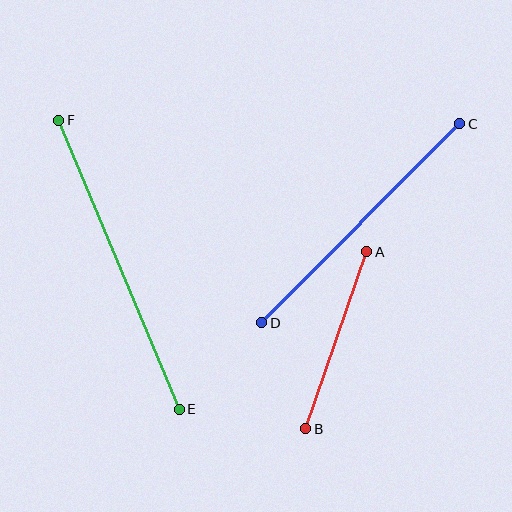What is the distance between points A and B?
The distance is approximately 187 pixels.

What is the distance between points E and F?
The distance is approximately 313 pixels.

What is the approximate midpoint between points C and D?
The midpoint is at approximately (361, 223) pixels.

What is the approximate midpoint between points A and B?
The midpoint is at approximately (336, 340) pixels.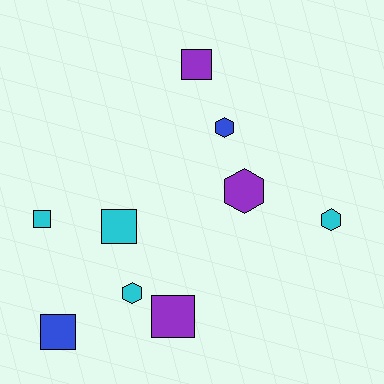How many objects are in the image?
There are 9 objects.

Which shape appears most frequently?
Square, with 5 objects.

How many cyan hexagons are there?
There are 2 cyan hexagons.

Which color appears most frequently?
Cyan, with 4 objects.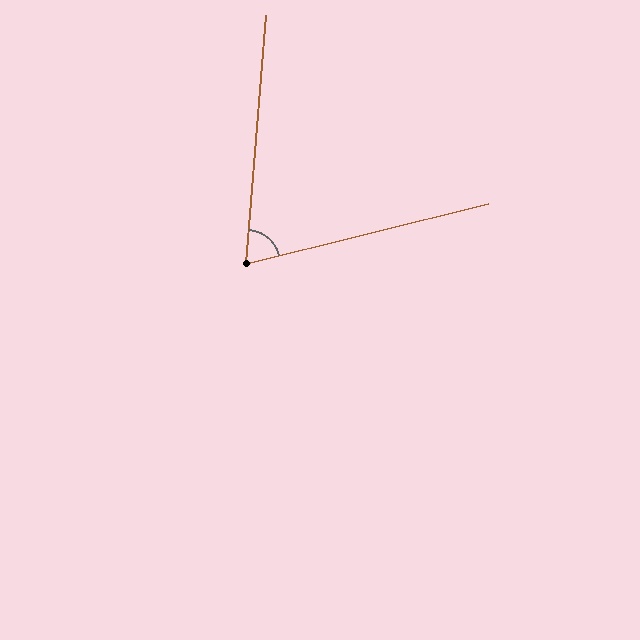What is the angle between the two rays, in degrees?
Approximately 71 degrees.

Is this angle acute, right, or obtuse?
It is acute.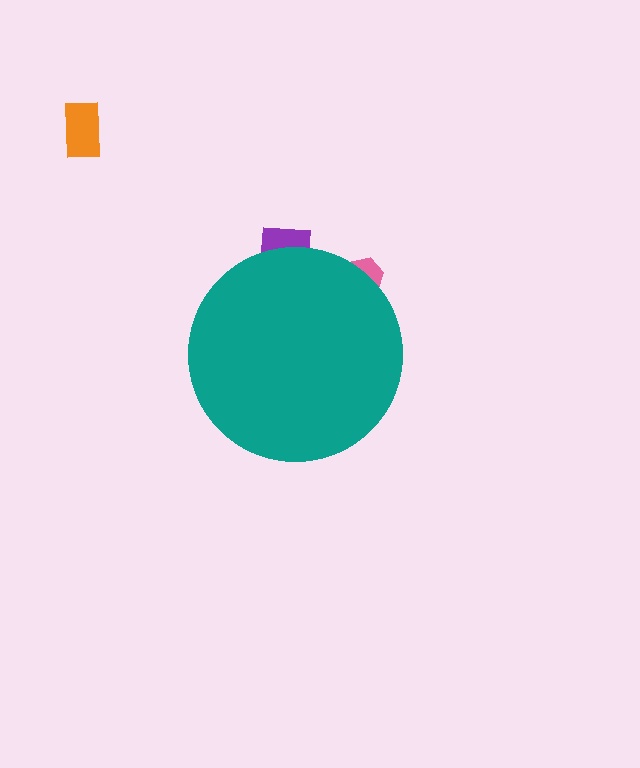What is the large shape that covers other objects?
A teal circle.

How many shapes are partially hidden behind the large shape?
2 shapes are partially hidden.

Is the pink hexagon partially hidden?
Yes, the pink hexagon is partially hidden behind the teal circle.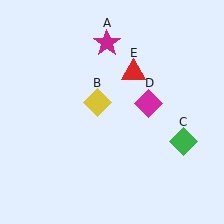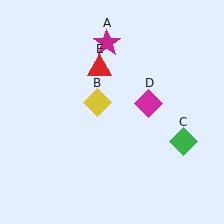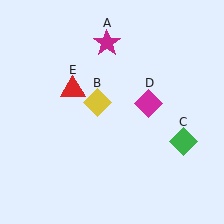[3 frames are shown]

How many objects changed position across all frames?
1 object changed position: red triangle (object E).